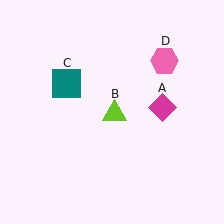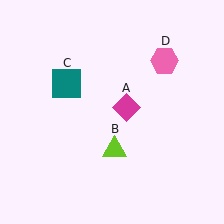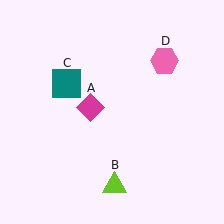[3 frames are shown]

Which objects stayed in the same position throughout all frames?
Teal square (object C) and pink hexagon (object D) remained stationary.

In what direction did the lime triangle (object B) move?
The lime triangle (object B) moved down.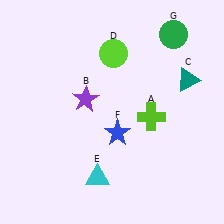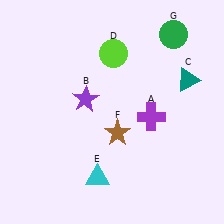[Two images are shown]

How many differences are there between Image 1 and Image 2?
There are 2 differences between the two images.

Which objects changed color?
A changed from lime to purple. F changed from blue to brown.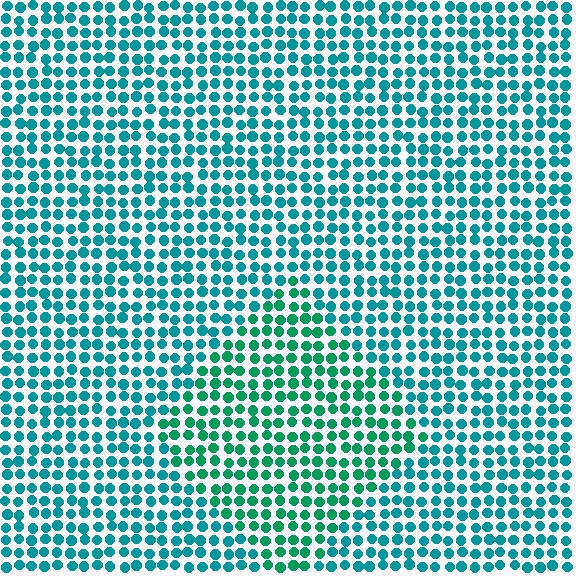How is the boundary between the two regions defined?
The boundary is defined purely by a slight shift in hue (about 27 degrees). Spacing, size, and orientation are identical on both sides.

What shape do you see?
I see a diamond.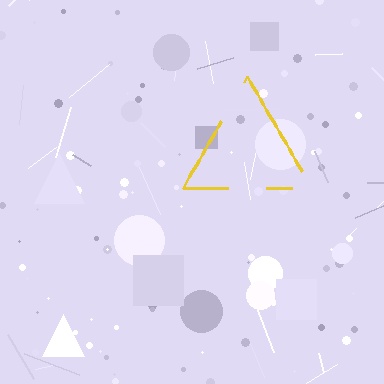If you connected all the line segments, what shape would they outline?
They would outline a triangle.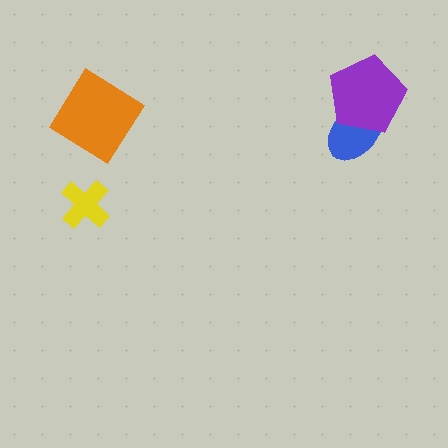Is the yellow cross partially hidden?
No, no other shape covers it.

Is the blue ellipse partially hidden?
Yes, it is partially covered by another shape.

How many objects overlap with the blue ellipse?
1 object overlaps with the blue ellipse.